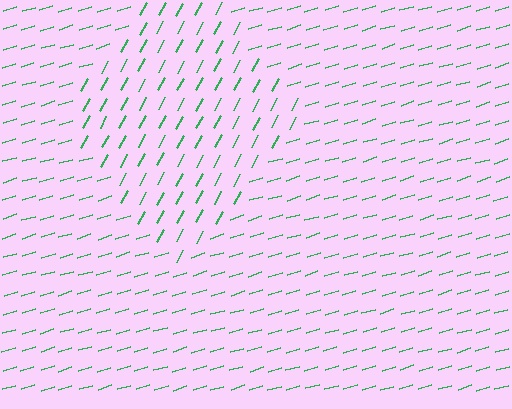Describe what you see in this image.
The image is filled with small green line segments. A diamond region in the image has lines oriented differently from the surrounding lines, creating a visible texture boundary.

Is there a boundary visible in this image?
Yes, there is a texture boundary formed by a change in line orientation.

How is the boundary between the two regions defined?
The boundary is defined purely by a change in line orientation (approximately 45 degrees difference). All lines are the same color and thickness.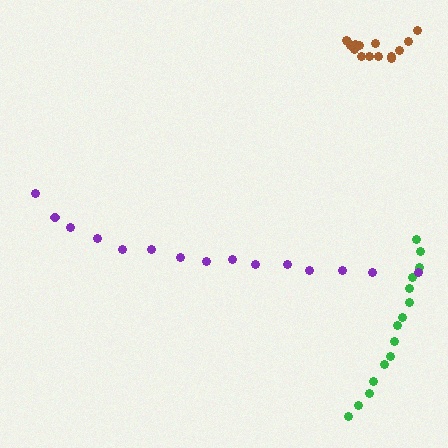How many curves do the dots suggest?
There are 3 distinct paths.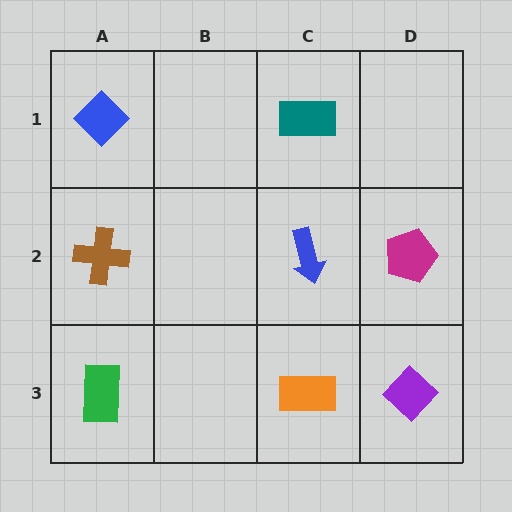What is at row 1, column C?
A teal rectangle.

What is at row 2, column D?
A magenta pentagon.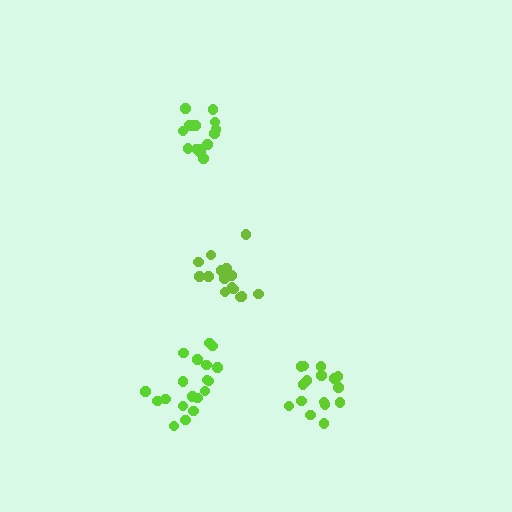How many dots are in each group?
Group 1: 18 dots, Group 2: 15 dots, Group 3: 16 dots, Group 4: 19 dots (68 total).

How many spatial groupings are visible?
There are 4 spatial groupings.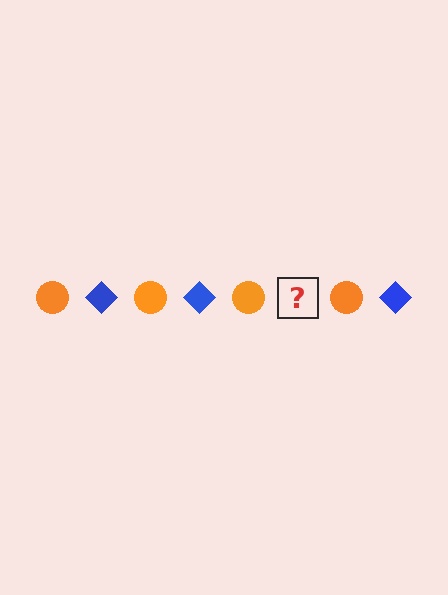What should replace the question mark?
The question mark should be replaced with a blue diamond.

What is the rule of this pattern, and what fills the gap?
The rule is that the pattern alternates between orange circle and blue diamond. The gap should be filled with a blue diamond.